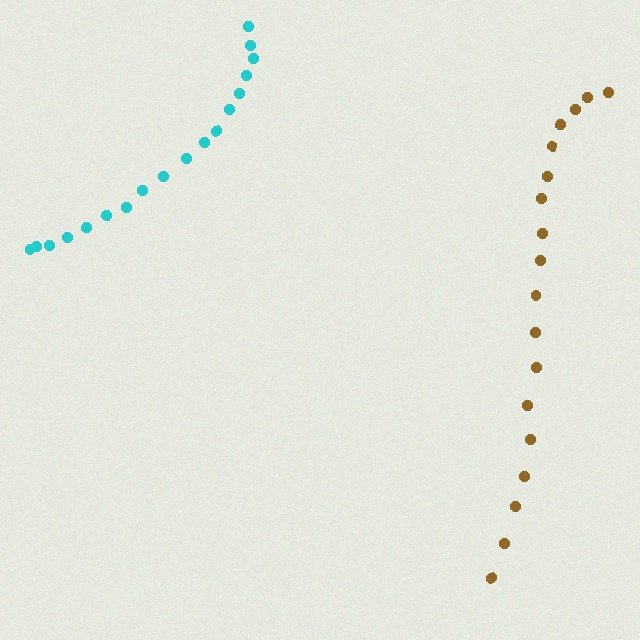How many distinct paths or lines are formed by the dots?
There are 2 distinct paths.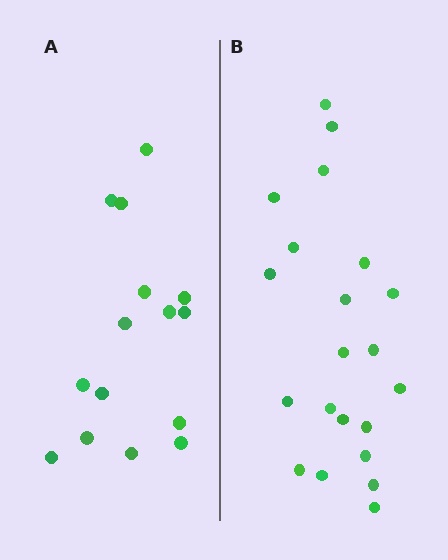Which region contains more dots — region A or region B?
Region B (the right region) has more dots.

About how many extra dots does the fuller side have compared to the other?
Region B has about 6 more dots than region A.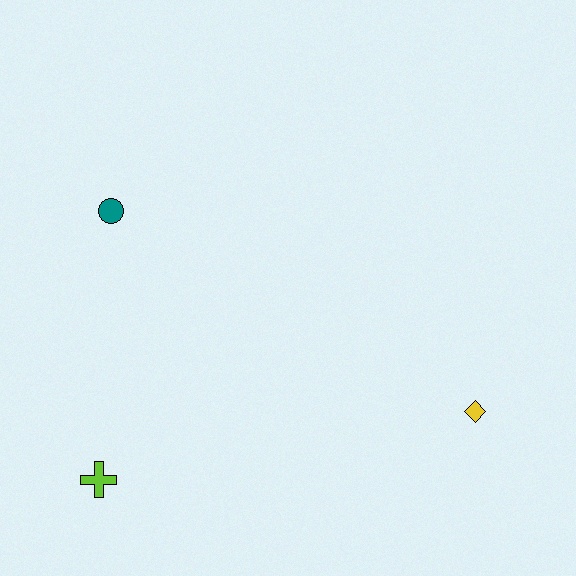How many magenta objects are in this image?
There are no magenta objects.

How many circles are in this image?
There is 1 circle.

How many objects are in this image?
There are 3 objects.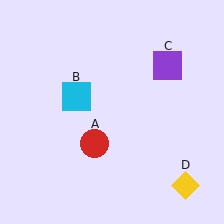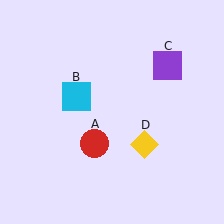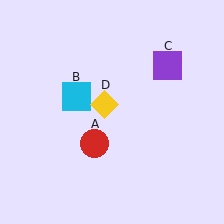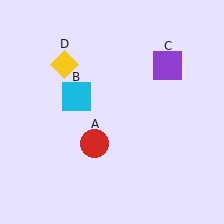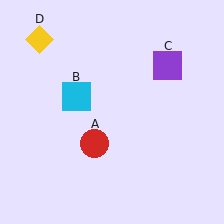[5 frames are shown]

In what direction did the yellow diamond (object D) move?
The yellow diamond (object D) moved up and to the left.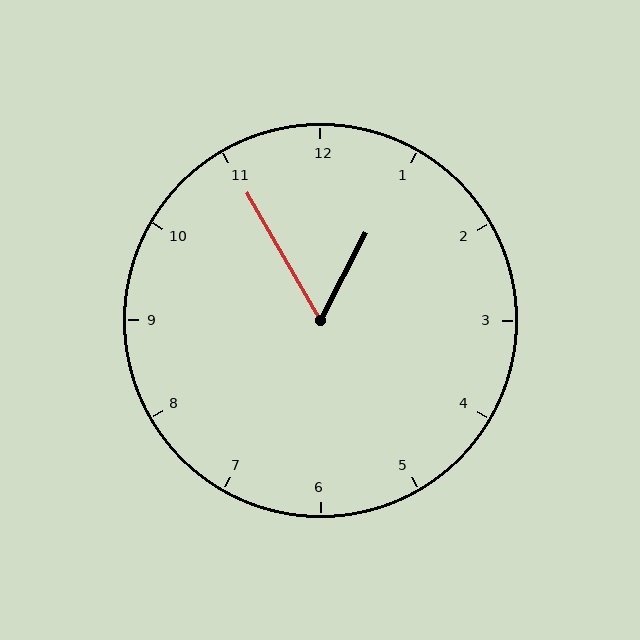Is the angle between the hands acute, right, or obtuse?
It is acute.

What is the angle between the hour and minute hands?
Approximately 58 degrees.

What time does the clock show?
12:55.